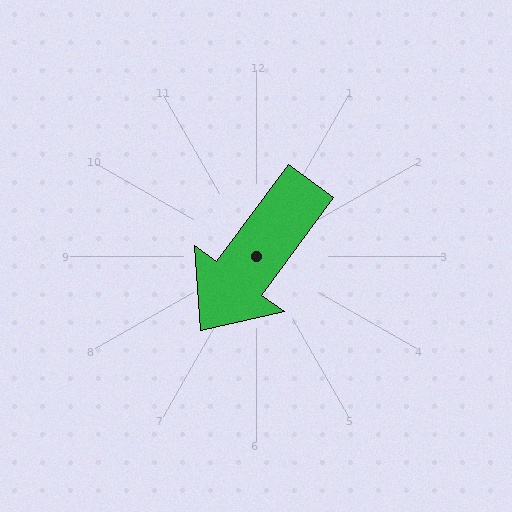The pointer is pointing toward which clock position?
Roughly 7 o'clock.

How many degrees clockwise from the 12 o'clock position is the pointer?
Approximately 216 degrees.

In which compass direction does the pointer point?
Southwest.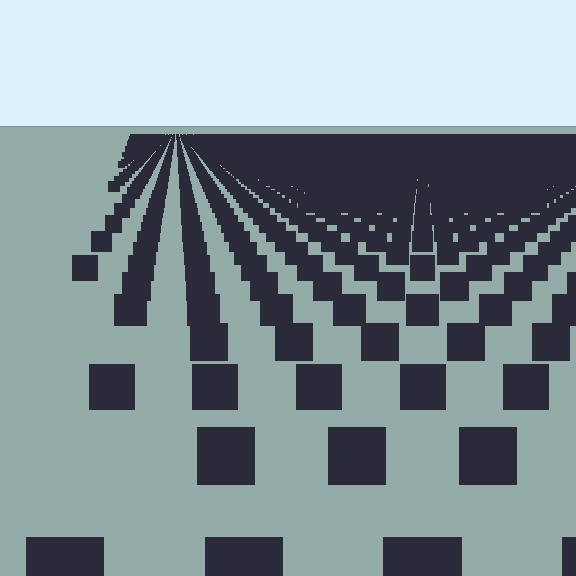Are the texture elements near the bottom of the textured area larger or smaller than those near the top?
Larger. Near the bottom, elements are closer to the viewer and appear at a bigger on-screen size.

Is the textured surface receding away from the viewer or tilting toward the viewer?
The surface is receding away from the viewer. Texture elements get smaller and denser toward the top.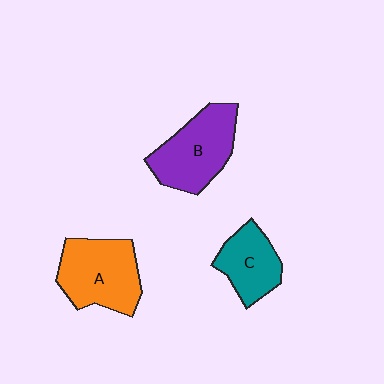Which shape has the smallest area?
Shape C (teal).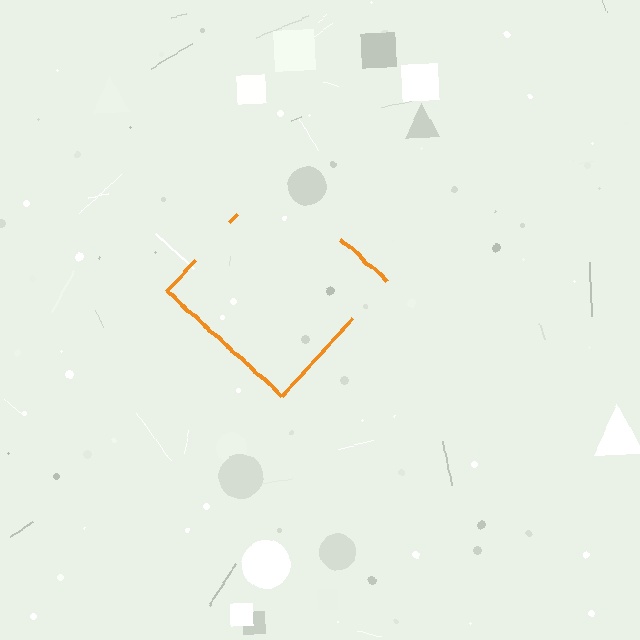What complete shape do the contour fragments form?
The contour fragments form a diamond.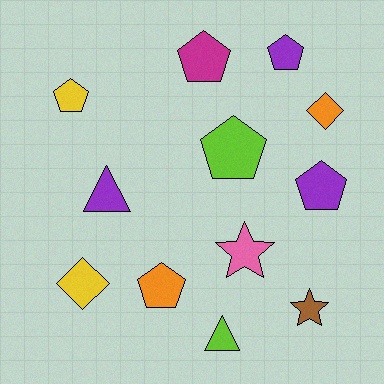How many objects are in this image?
There are 12 objects.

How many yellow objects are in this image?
There are 2 yellow objects.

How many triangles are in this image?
There are 2 triangles.